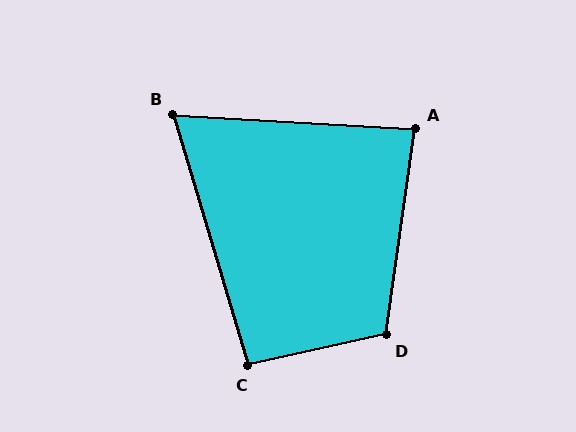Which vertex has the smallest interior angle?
B, at approximately 70 degrees.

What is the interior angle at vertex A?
Approximately 86 degrees (approximately right).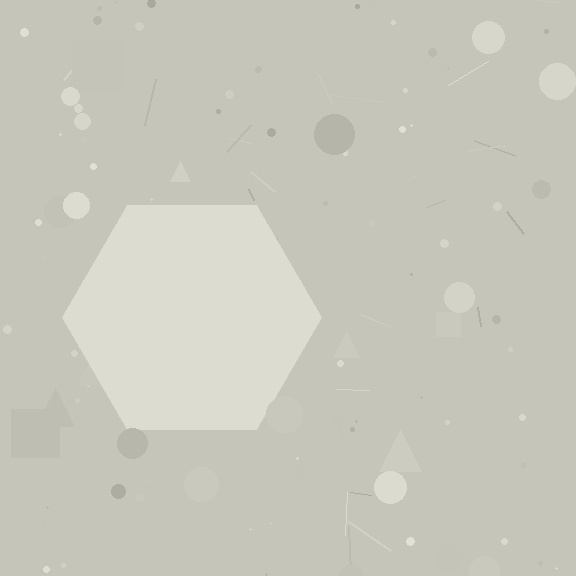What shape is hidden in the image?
A hexagon is hidden in the image.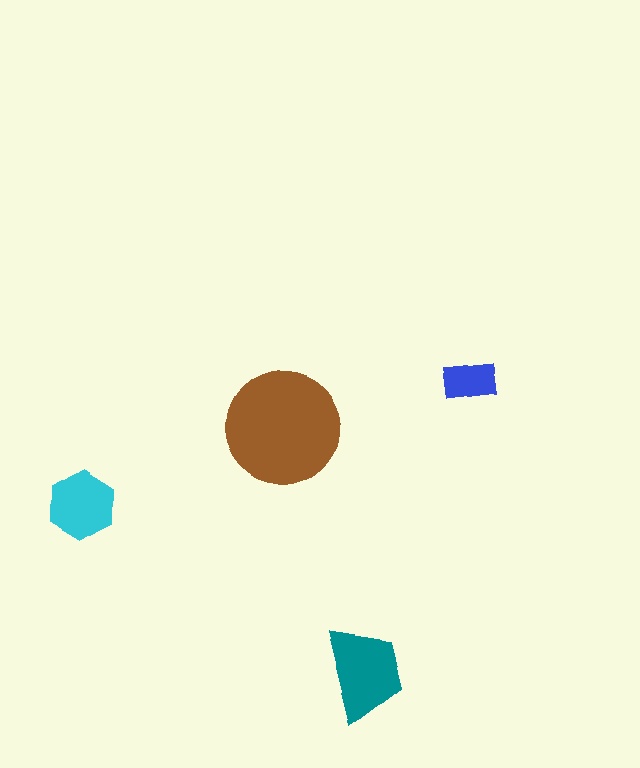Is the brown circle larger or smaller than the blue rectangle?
Larger.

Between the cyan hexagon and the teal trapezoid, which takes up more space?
The teal trapezoid.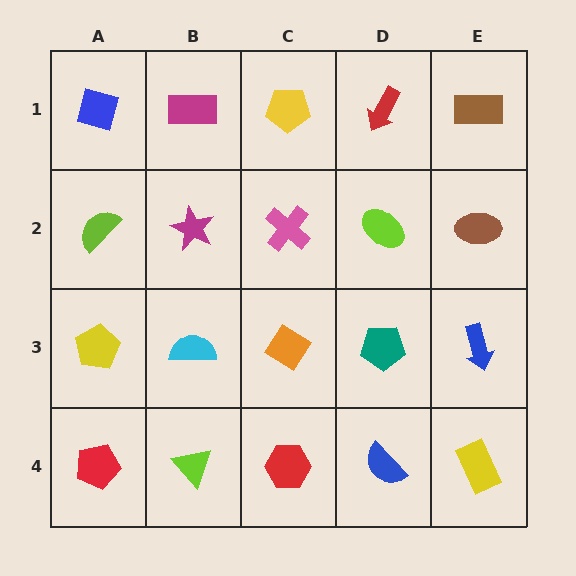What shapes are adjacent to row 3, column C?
A pink cross (row 2, column C), a red hexagon (row 4, column C), a cyan semicircle (row 3, column B), a teal pentagon (row 3, column D).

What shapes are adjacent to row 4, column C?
An orange diamond (row 3, column C), a lime triangle (row 4, column B), a blue semicircle (row 4, column D).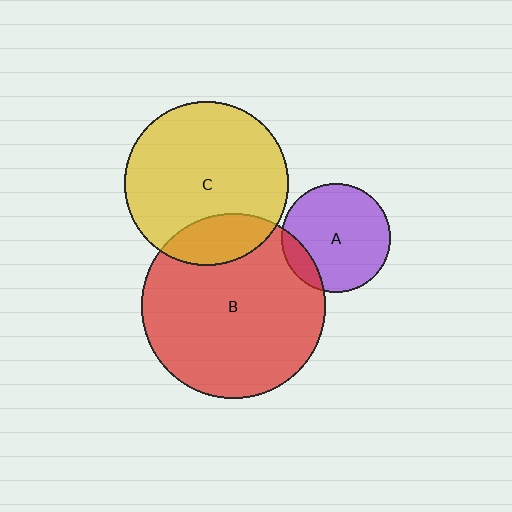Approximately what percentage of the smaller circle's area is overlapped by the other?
Approximately 15%.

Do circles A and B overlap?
Yes.